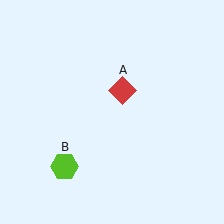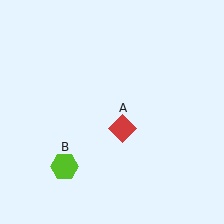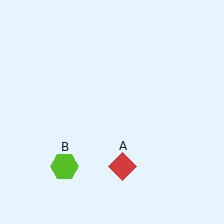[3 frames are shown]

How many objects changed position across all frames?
1 object changed position: red diamond (object A).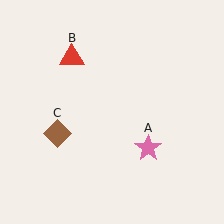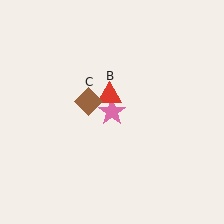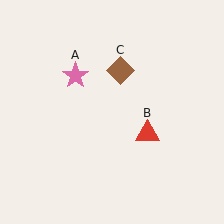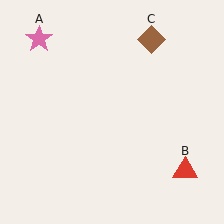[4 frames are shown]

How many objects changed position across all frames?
3 objects changed position: pink star (object A), red triangle (object B), brown diamond (object C).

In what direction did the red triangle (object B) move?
The red triangle (object B) moved down and to the right.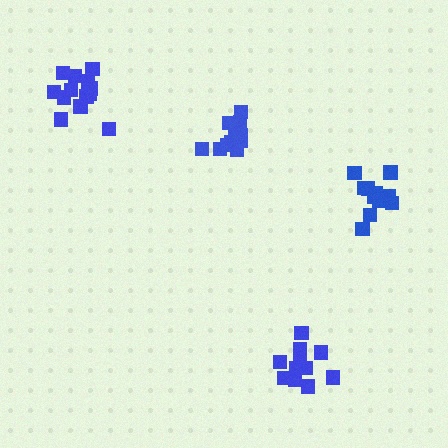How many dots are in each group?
Group 1: 11 dots, Group 2: 11 dots, Group 3: 12 dots, Group 4: 13 dots (47 total).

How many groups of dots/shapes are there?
There are 4 groups.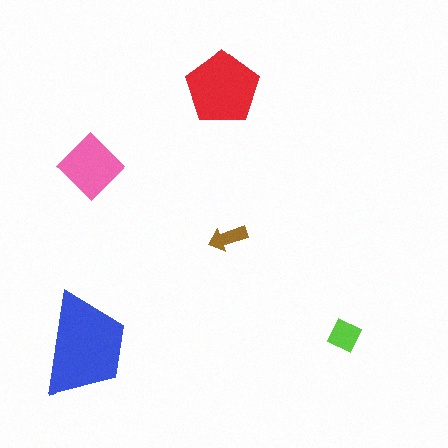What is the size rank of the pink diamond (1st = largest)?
3rd.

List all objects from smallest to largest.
The brown arrow, the lime square, the pink diamond, the red pentagon, the blue trapezoid.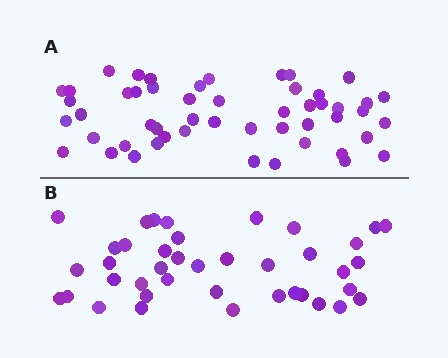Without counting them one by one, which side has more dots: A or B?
Region A (the top region) has more dots.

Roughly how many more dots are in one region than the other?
Region A has roughly 12 or so more dots than region B.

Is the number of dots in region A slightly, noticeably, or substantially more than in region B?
Region A has noticeably more, but not dramatically so. The ratio is roughly 1.3 to 1.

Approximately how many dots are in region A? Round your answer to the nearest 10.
About 50 dots. (The exact count is 51, which rounds to 50.)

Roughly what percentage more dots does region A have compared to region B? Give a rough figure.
About 30% more.